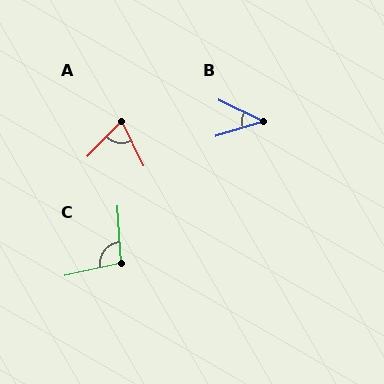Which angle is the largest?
C, at approximately 99 degrees.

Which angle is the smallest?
B, at approximately 42 degrees.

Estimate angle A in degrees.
Approximately 70 degrees.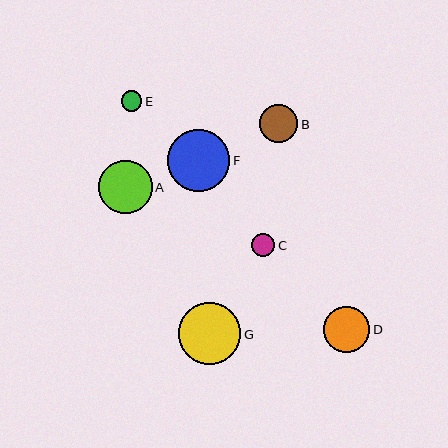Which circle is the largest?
Circle G is the largest with a size of approximately 62 pixels.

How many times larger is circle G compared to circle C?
Circle G is approximately 2.6 times the size of circle C.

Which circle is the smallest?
Circle E is the smallest with a size of approximately 21 pixels.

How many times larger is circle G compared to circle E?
Circle G is approximately 3.0 times the size of circle E.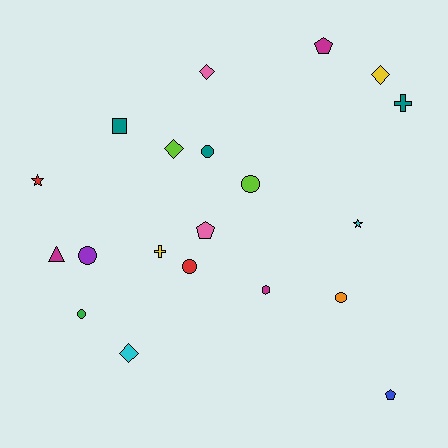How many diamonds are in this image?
There are 4 diamonds.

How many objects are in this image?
There are 20 objects.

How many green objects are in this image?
There is 1 green object.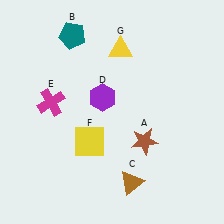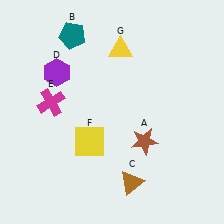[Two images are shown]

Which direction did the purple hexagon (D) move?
The purple hexagon (D) moved left.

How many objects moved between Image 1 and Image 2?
1 object moved between the two images.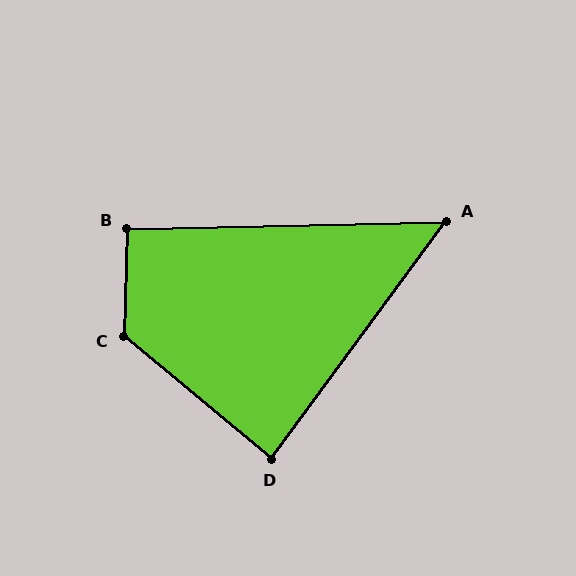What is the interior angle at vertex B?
Approximately 93 degrees (approximately right).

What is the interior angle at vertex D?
Approximately 87 degrees (approximately right).